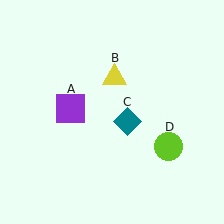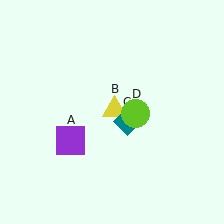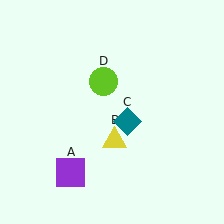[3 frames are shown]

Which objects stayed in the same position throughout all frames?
Teal diamond (object C) remained stationary.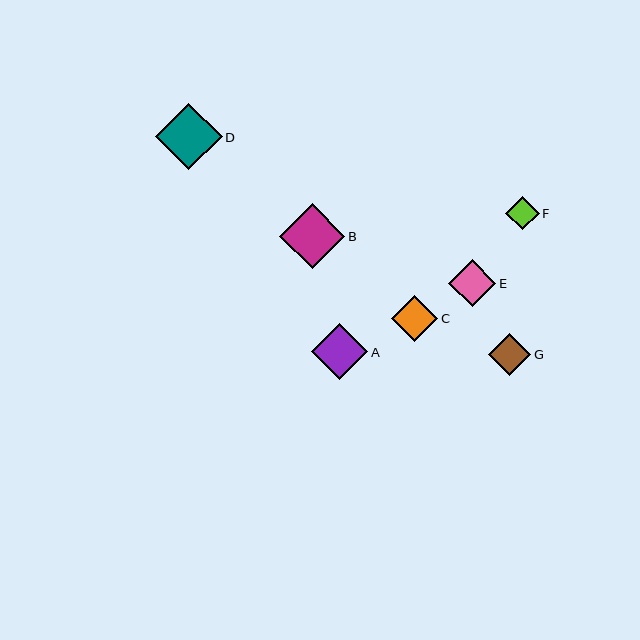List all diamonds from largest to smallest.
From largest to smallest: D, B, A, E, C, G, F.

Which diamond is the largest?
Diamond D is the largest with a size of approximately 66 pixels.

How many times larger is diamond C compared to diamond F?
Diamond C is approximately 1.4 times the size of diamond F.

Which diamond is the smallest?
Diamond F is the smallest with a size of approximately 34 pixels.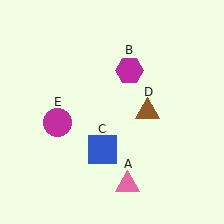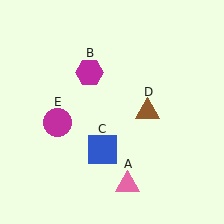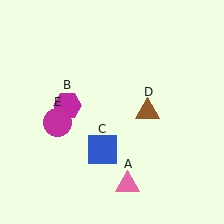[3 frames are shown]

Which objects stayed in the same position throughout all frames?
Pink triangle (object A) and blue square (object C) and brown triangle (object D) and magenta circle (object E) remained stationary.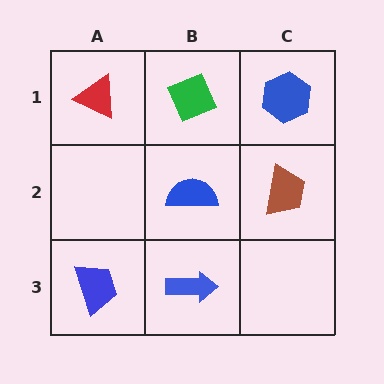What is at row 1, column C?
A blue hexagon.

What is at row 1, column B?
A green diamond.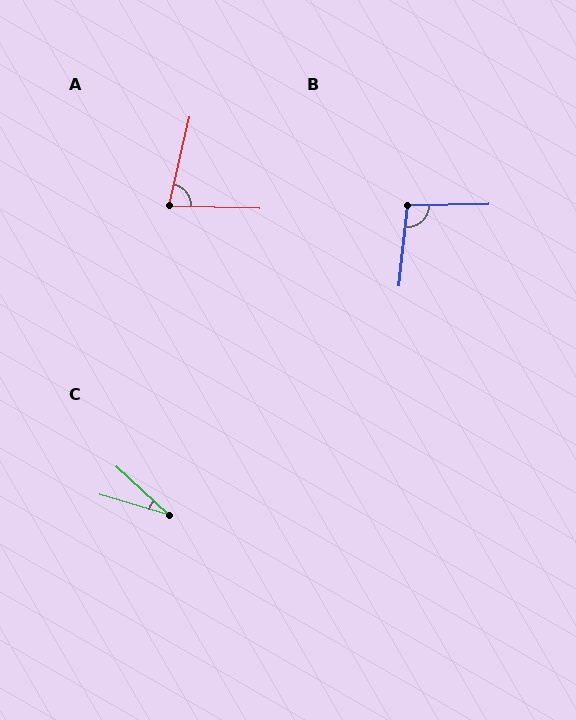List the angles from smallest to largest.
C (26°), A (78°), B (97°).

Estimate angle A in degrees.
Approximately 78 degrees.